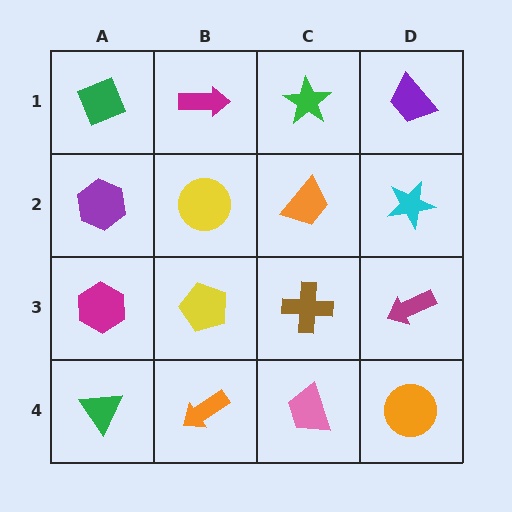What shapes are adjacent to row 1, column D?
A cyan star (row 2, column D), a green star (row 1, column C).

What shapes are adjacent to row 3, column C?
An orange trapezoid (row 2, column C), a pink trapezoid (row 4, column C), a yellow pentagon (row 3, column B), a magenta arrow (row 3, column D).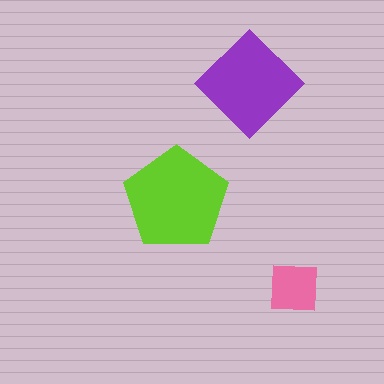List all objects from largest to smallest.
The lime pentagon, the purple diamond, the pink square.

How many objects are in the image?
There are 3 objects in the image.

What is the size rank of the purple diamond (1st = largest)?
2nd.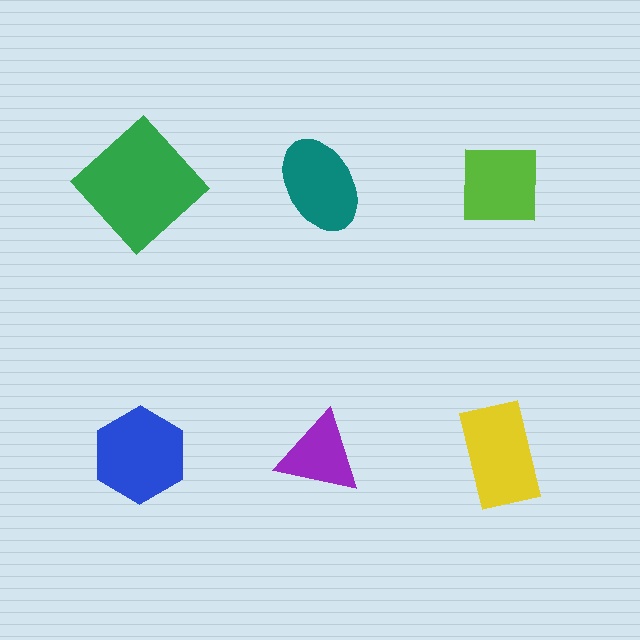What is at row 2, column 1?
A blue hexagon.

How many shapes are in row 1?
3 shapes.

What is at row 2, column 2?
A purple triangle.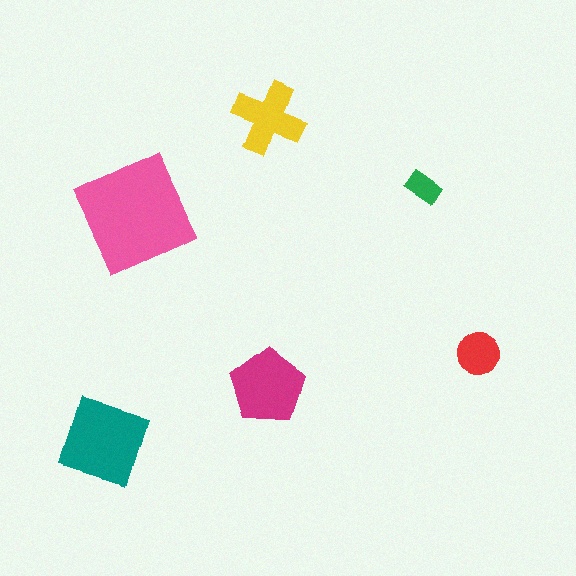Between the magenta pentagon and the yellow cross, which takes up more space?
The magenta pentagon.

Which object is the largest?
The pink square.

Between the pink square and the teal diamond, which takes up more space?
The pink square.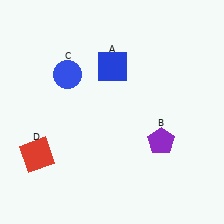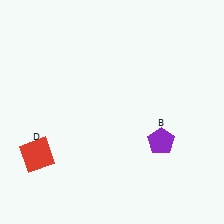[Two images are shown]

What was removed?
The blue circle (C), the blue square (A) were removed in Image 2.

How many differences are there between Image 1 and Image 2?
There are 2 differences between the two images.